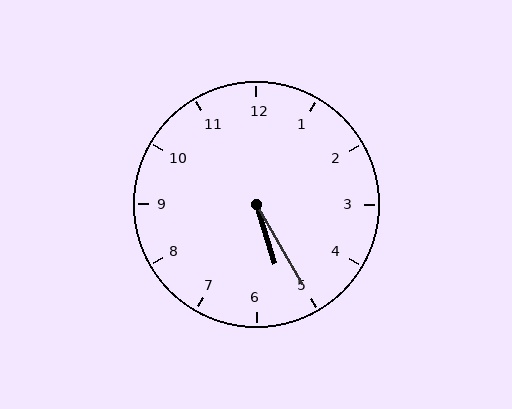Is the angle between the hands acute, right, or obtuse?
It is acute.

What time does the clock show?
5:25.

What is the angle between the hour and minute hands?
Approximately 12 degrees.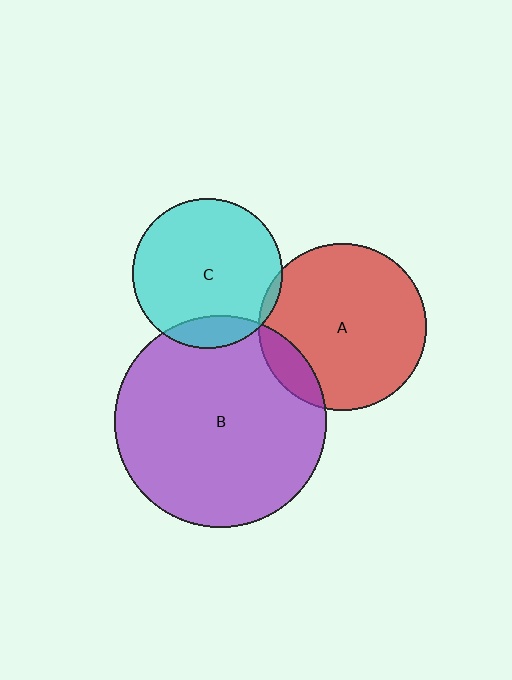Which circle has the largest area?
Circle B (purple).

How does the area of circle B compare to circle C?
Approximately 2.0 times.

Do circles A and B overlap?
Yes.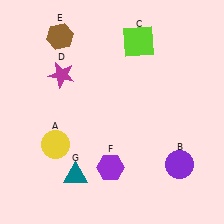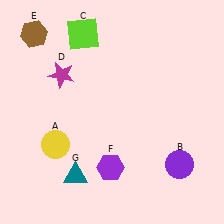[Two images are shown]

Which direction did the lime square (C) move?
The lime square (C) moved left.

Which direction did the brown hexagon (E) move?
The brown hexagon (E) moved left.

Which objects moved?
The objects that moved are: the lime square (C), the brown hexagon (E).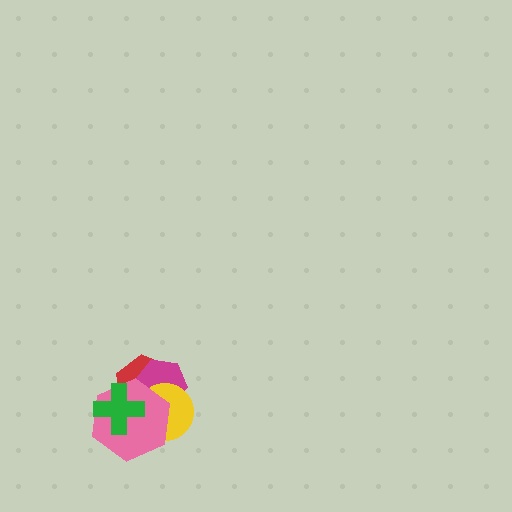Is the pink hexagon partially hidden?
Yes, it is partially covered by another shape.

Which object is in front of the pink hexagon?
The green cross is in front of the pink hexagon.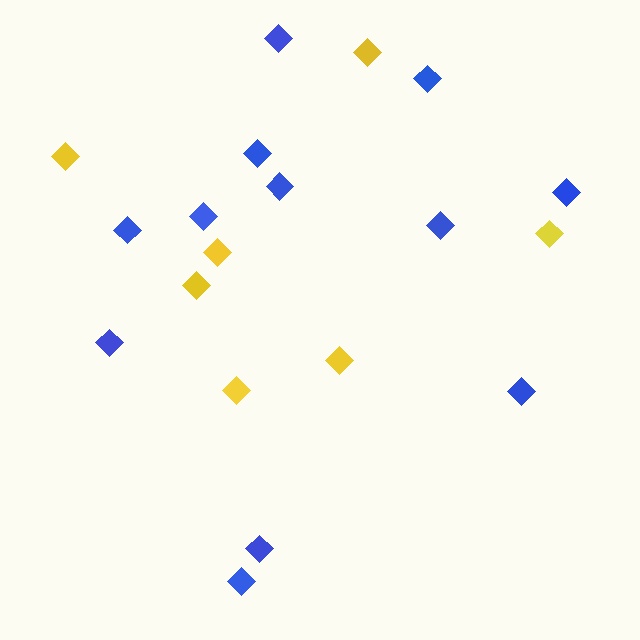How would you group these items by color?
There are 2 groups: one group of yellow diamonds (7) and one group of blue diamonds (12).